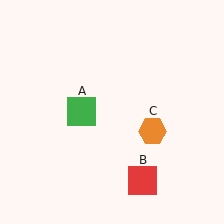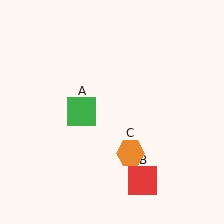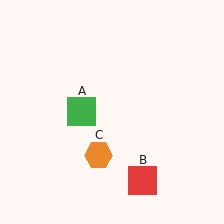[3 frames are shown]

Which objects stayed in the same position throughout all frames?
Green square (object A) and red square (object B) remained stationary.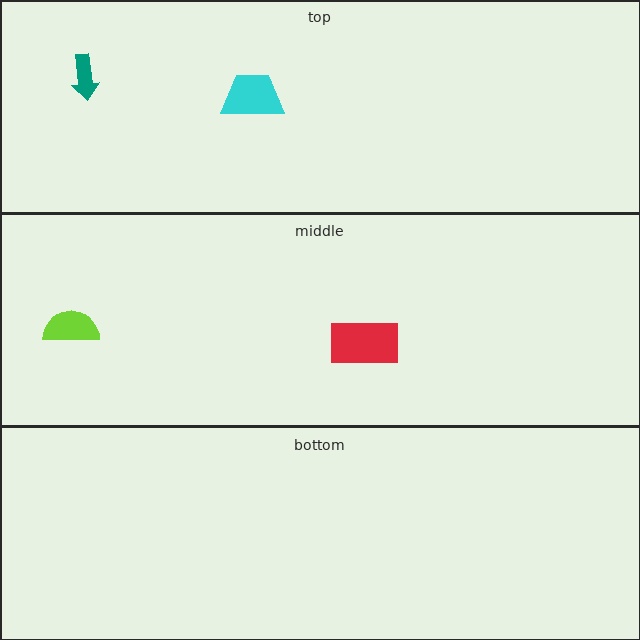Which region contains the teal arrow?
The top region.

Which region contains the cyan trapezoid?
The top region.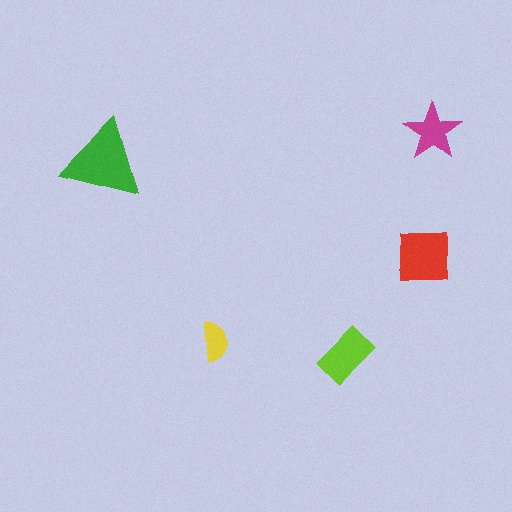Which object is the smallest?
The yellow semicircle.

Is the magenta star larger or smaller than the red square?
Smaller.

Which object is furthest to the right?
The magenta star is rightmost.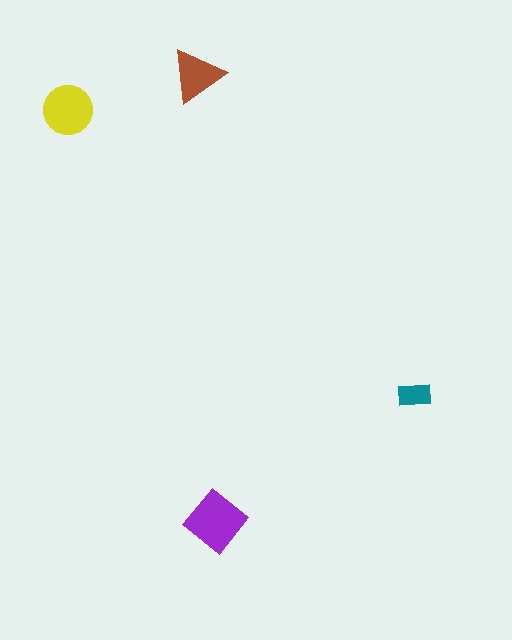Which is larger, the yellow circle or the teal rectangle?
The yellow circle.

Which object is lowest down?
The purple diamond is bottommost.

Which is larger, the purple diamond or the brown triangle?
The purple diamond.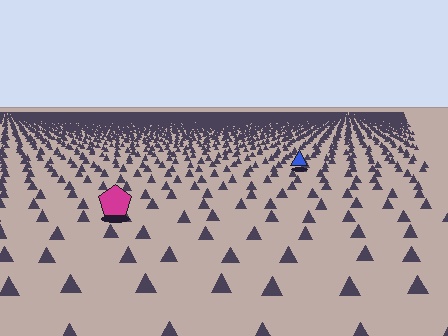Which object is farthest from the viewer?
The blue triangle is farthest from the viewer. It appears smaller and the ground texture around it is denser.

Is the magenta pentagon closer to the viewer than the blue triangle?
Yes. The magenta pentagon is closer — you can tell from the texture gradient: the ground texture is coarser near it.